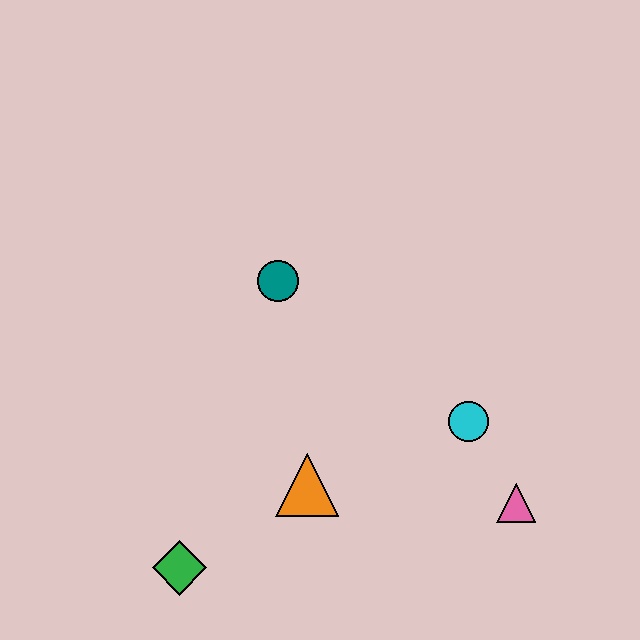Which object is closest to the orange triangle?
The green diamond is closest to the orange triangle.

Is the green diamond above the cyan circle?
No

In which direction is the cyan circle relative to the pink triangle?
The cyan circle is above the pink triangle.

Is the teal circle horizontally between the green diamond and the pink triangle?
Yes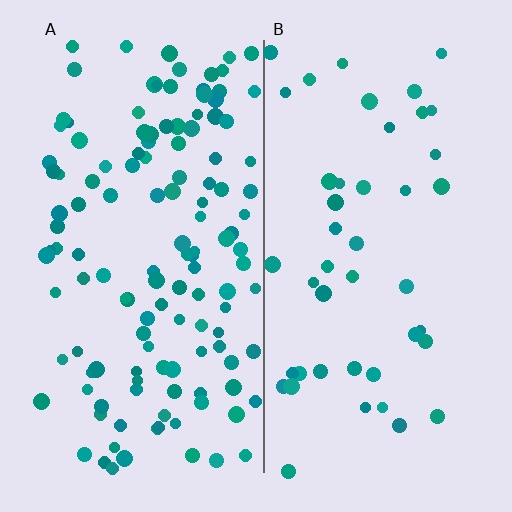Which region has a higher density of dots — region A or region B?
A (the left).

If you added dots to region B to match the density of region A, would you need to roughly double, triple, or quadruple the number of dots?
Approximately triple.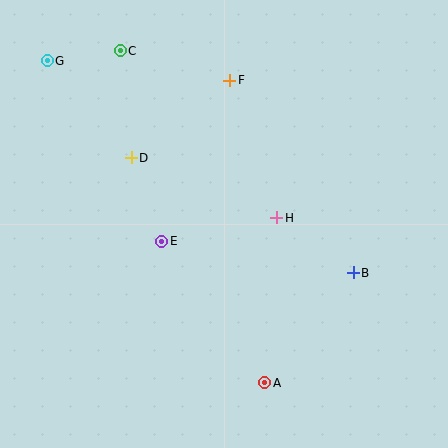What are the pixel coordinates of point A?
Point A is at (265, 383).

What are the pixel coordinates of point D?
Point D is at (131, 158).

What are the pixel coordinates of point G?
Point G is at (47, 61).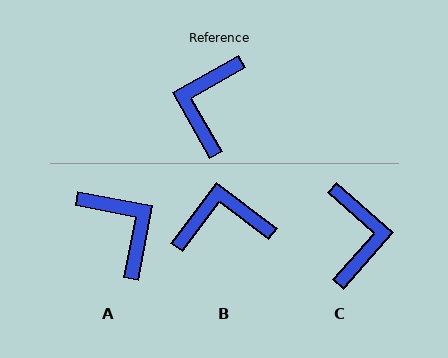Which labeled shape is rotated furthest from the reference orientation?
C, about 161 degrees away.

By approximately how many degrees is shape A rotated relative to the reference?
Approximately 131 degrees clockwise.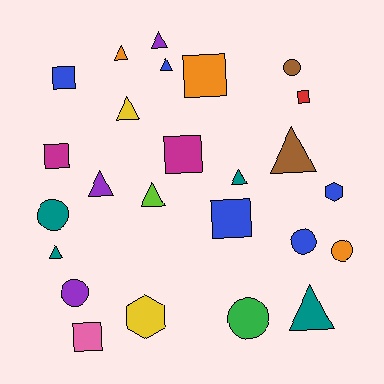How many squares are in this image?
There are 7 squares.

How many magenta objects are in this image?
There are 2 magenta objects.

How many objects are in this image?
There are 25 objects.